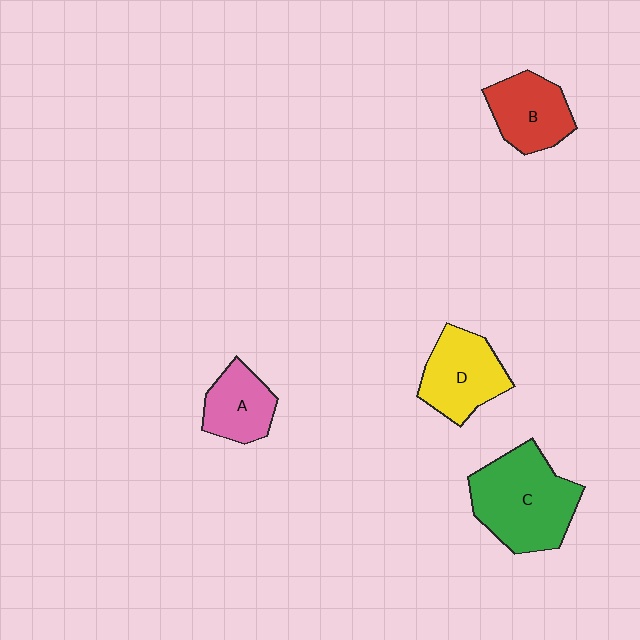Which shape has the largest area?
Shape C (green).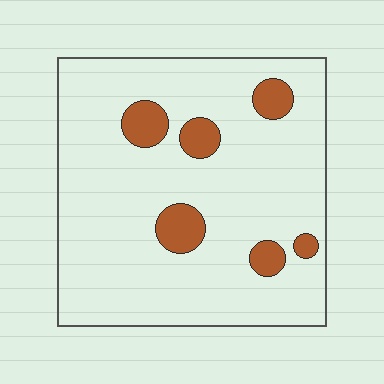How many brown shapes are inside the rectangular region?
6.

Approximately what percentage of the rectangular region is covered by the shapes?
Approximately 10%.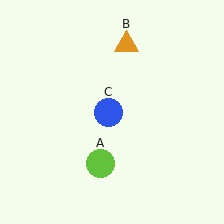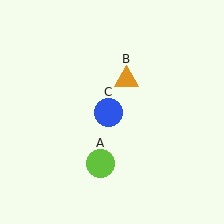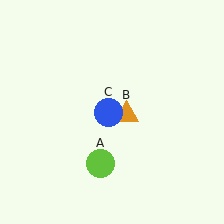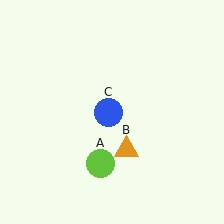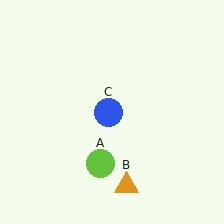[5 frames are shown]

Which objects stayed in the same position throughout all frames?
Lime circle (object A) and blue circle (object C) remained stationary.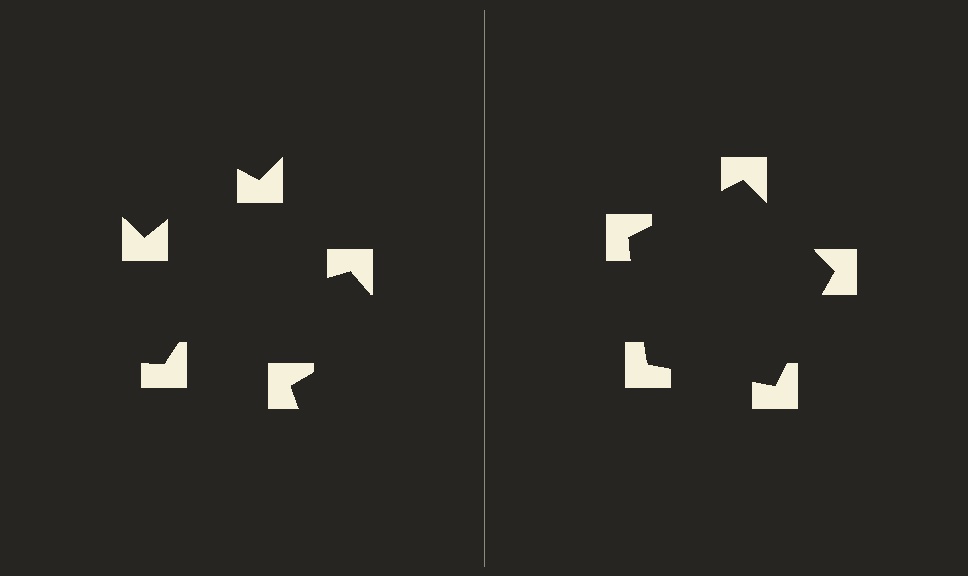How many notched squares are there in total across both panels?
10 — 5 on each side.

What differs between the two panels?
The notched squares are positioned identically on both sides; only the wedge orientations differ. On the right they align to a pentagon; on the left they are misaligned.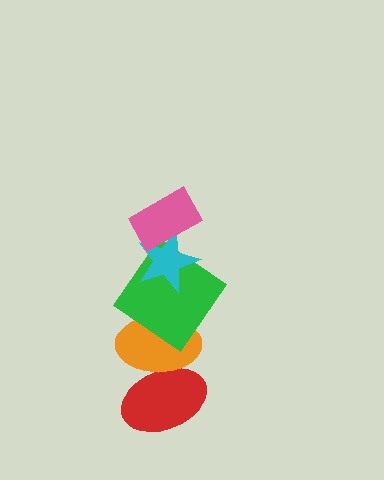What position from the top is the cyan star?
The cyan star is 2nd from the top.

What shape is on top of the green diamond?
The cyan star is on top of the green diamond.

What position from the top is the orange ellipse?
The orange ellipse is 4th from the top.